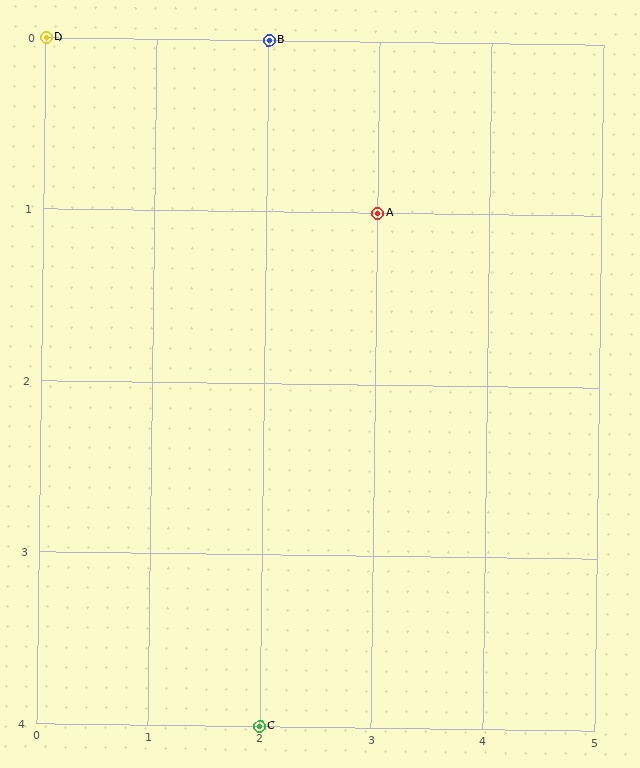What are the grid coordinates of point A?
Point A is at grid coordinates (3, 1).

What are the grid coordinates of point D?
Point D is at grid coordinates (0, 0).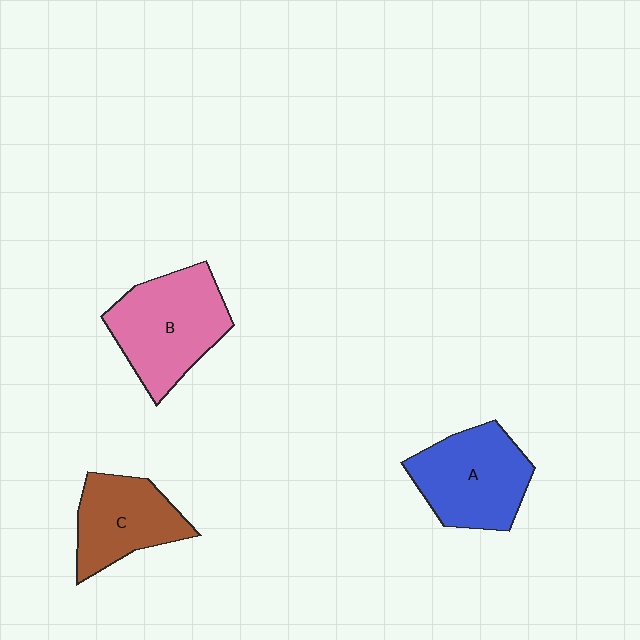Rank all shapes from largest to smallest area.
From largest to smallest: B (pink), A (blue), C (brown).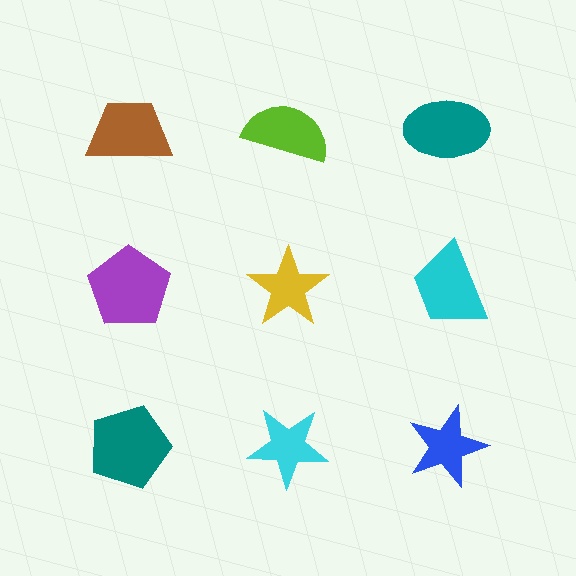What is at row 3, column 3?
A blue star.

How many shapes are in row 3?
3 shapes.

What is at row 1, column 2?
A lime semicircle.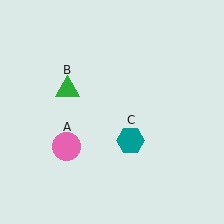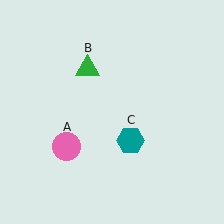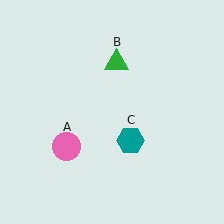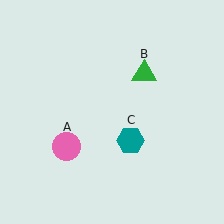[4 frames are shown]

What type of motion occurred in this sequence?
The green triangle (object B) rotated clockwise around the center of the scene.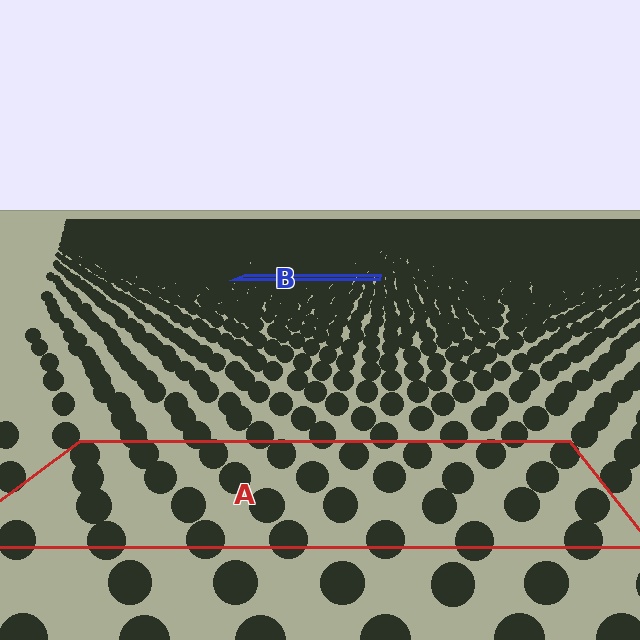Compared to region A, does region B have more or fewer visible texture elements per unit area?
Region B has more texture elements per unit area — they are packed more densely because it is farther away.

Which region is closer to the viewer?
Region A is closer. The texture elements there are larger and more spread out.